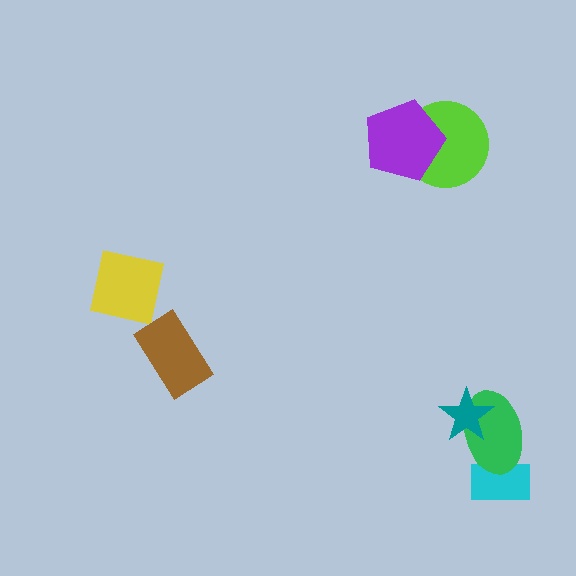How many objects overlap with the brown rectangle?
0 objects overlap with the brown rectangle.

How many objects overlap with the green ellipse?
2 objects overlap with the green ellipse.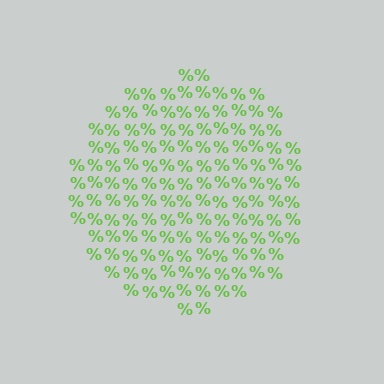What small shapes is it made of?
It is made of small percent signs.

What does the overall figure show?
The overall figure shows a circle.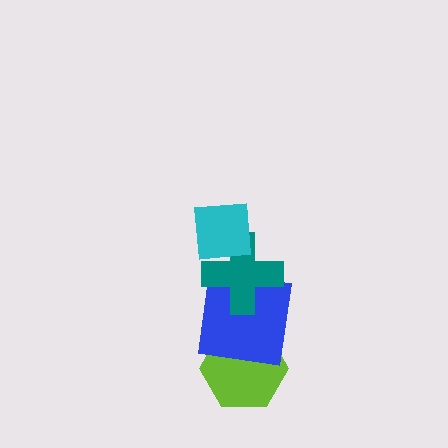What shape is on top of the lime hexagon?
The blue square is on top of the lime hexagon.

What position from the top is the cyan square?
The cyan square is 1st from the top.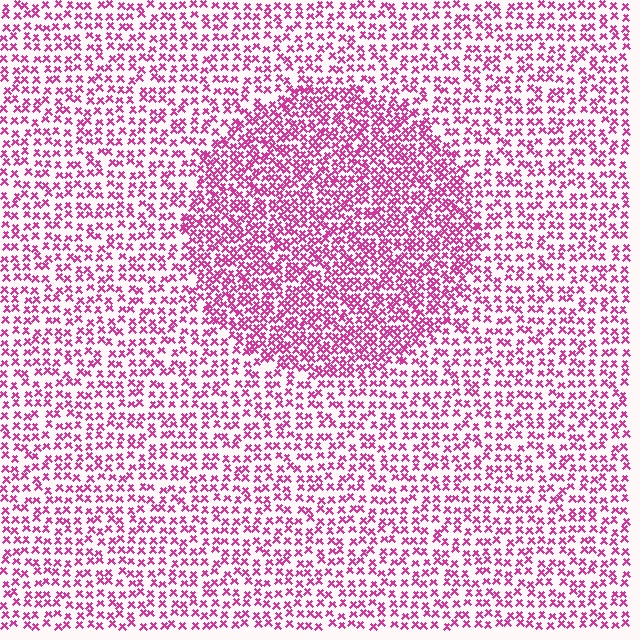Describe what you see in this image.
The image contains small magenta elements arranged at two different densities. A circle-shaped region is visible where the elements are more densely packed than the surrounding area.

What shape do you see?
I see a circle.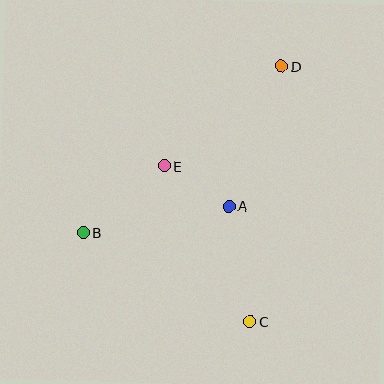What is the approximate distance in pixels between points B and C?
The distance between B and C is approximately 189 pixels.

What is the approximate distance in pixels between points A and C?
The distance between A and C is approximately 117 pixels.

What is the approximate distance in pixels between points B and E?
The distance between B and E is approximately 105 pixels.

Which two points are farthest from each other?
Points B and D are farthest from each other.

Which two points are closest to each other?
Points A and E are closest to each other.